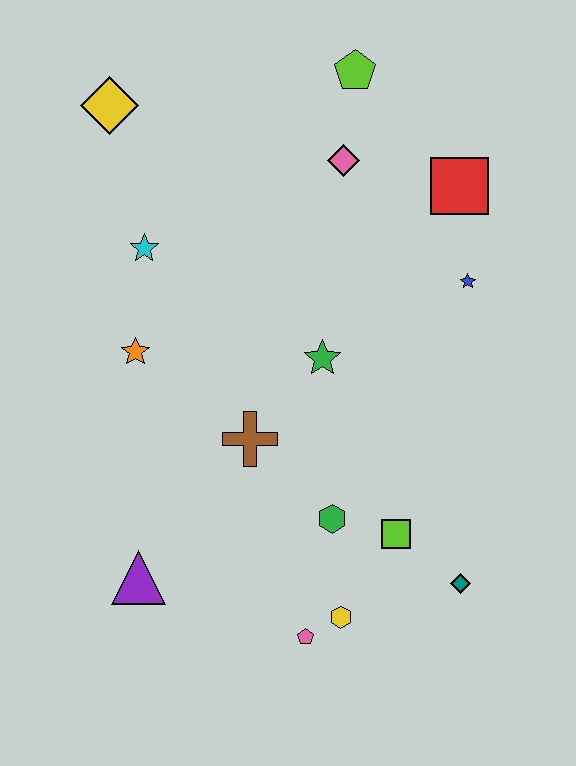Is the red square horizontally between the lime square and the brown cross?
No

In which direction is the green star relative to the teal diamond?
The green star is above the teal diamond.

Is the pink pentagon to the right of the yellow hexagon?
No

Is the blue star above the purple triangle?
Yes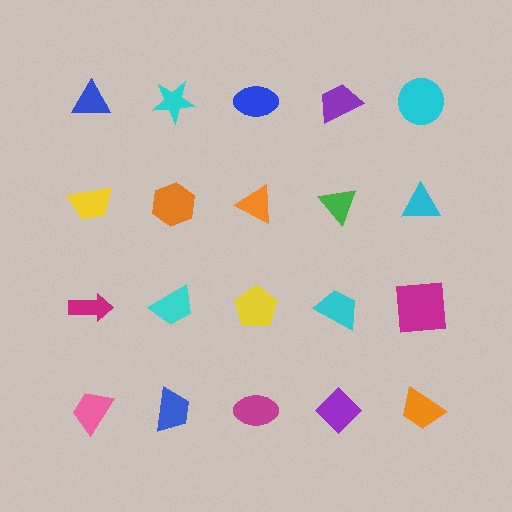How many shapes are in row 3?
5 shapes.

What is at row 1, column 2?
A cyan star.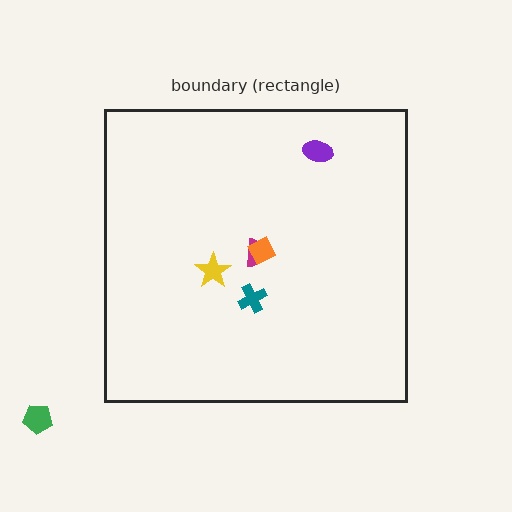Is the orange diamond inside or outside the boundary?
Inside.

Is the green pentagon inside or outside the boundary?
Outside.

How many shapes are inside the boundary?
5 inside, 1 outside.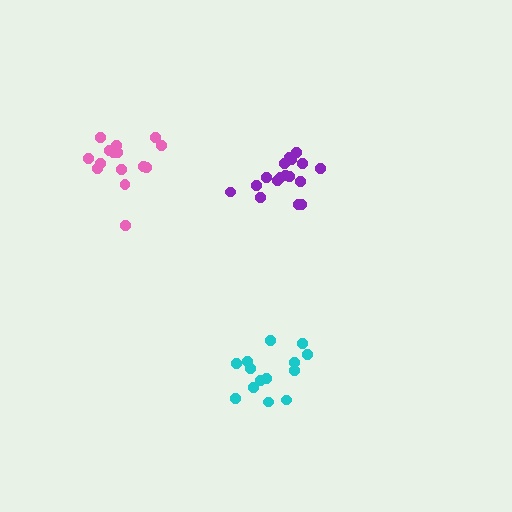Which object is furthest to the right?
The purple cluster is rightmost.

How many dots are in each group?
Group 1: 15 dots, Group 2: 14 dots, Group 3: 17 dots (46 total).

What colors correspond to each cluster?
The clusters are colored: pink, cyan, purple.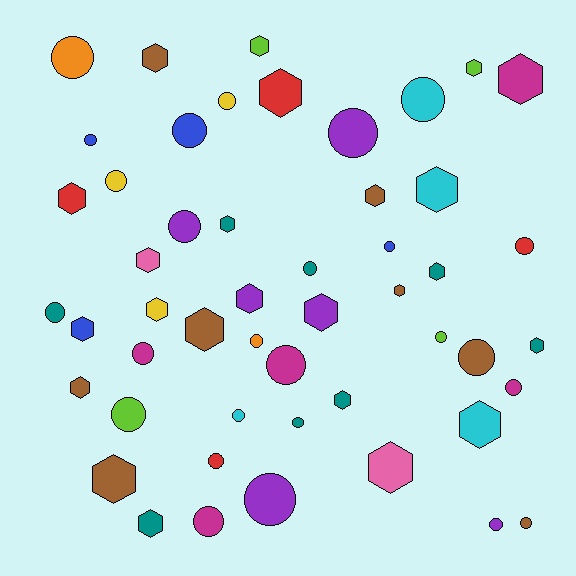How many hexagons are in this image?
There are 24 hexagons.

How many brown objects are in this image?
There are 8 brown objects.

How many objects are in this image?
There are 50 objects.